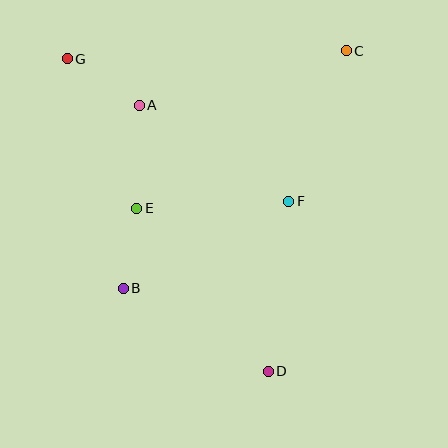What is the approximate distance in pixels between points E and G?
The distance between E and G is approximately 165 pixels.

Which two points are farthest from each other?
Points D and G are farthest from each other.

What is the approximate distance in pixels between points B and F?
The distance between B and F is approximately 187 pixels.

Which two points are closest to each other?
Points B and E are closest to each other.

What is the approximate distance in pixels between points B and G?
The distance between B and G is approximately 236 pixels.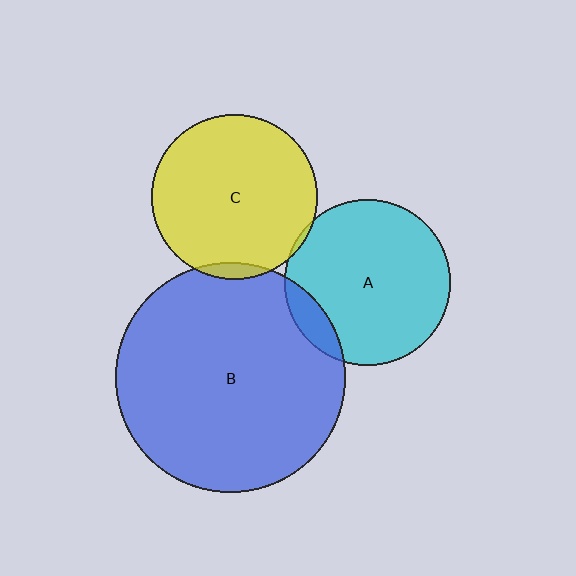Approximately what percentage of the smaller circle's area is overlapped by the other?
Approximately 5%.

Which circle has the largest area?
Circle B (blue).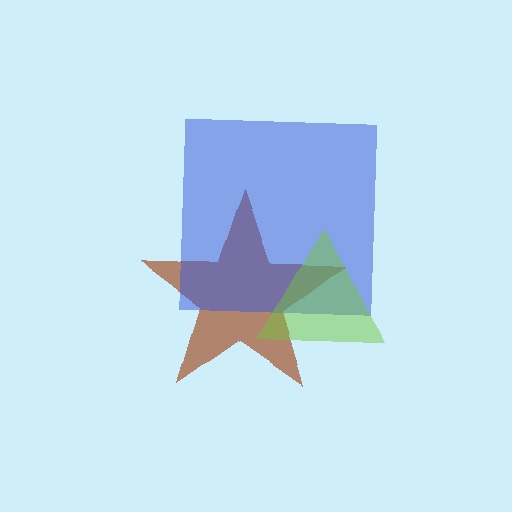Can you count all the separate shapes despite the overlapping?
Yes, there are 3 separate shapes.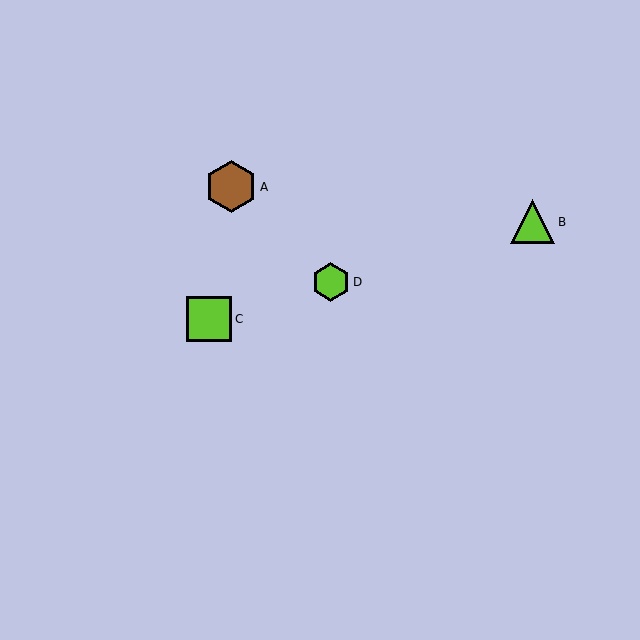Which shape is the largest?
The brown hexagon (labeled A) is the largest.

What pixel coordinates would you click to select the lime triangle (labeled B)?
Click at (532, 222) to select the lime triangle B.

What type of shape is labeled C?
Shape C is a lime square.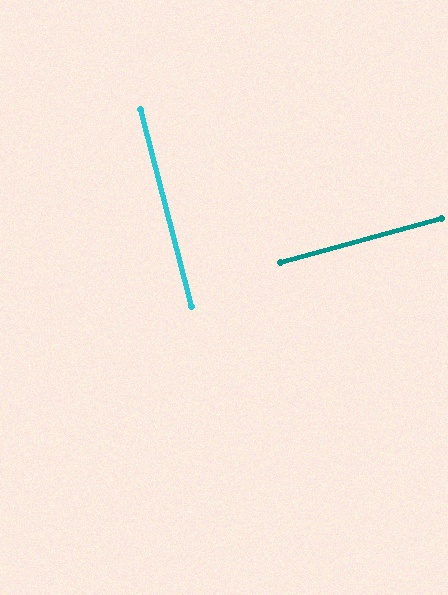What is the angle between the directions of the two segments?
Approximately 89 degrees.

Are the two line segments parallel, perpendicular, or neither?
Perpendicular — they meet at approximately 89°.